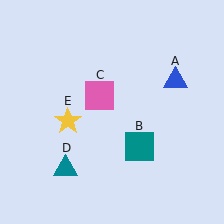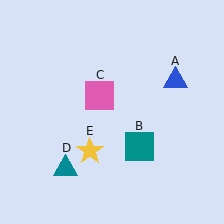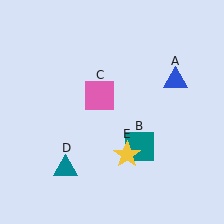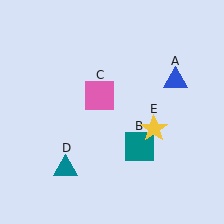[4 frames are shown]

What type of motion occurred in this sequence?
The yellow star (object E) rotated counterclockwise around the center of the scene.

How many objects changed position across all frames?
1 object changed position: yellow star (object E).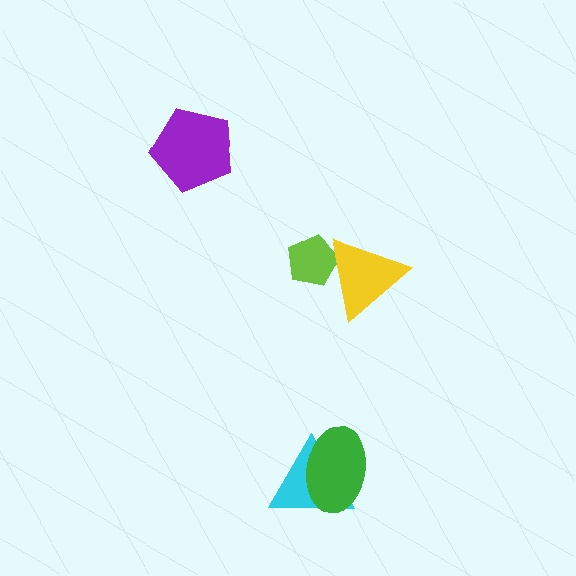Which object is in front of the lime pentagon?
The yellow triangle is in front of the lime pentagon.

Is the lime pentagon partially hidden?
Yes, it is partially covered by another shape.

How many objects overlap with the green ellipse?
1 object overlaps with the green ellipse.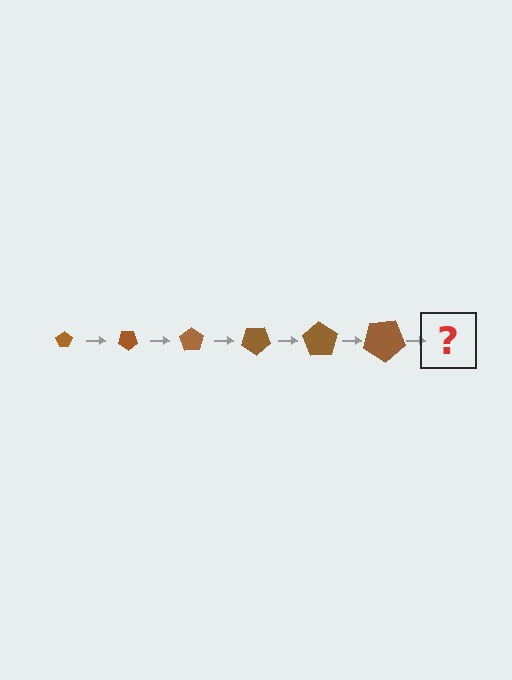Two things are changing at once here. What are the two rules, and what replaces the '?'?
The two rules are that the pentagon grows larger each step and it rotates 35 degrees each step. The '?' should be a pentagon, larger than the previous one and rotated 210 degrees from the start.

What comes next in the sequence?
The next element should be a pentagon, larger than the previous one and rotated 210 degrees from the start.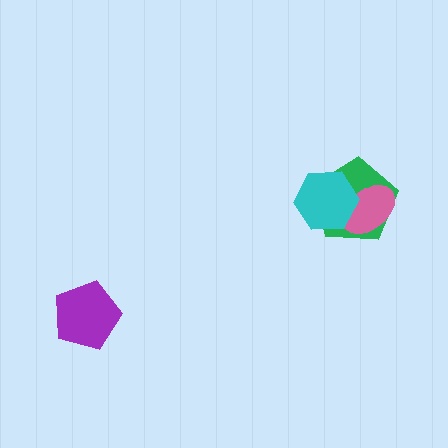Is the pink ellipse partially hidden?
Yes, it is partially covered by another shape.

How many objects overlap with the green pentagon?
2 objects overlap with the green pentagon.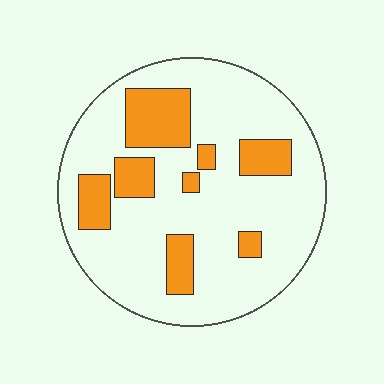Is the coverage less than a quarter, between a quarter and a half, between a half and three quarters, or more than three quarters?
Less than a quarter.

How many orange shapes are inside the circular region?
8.